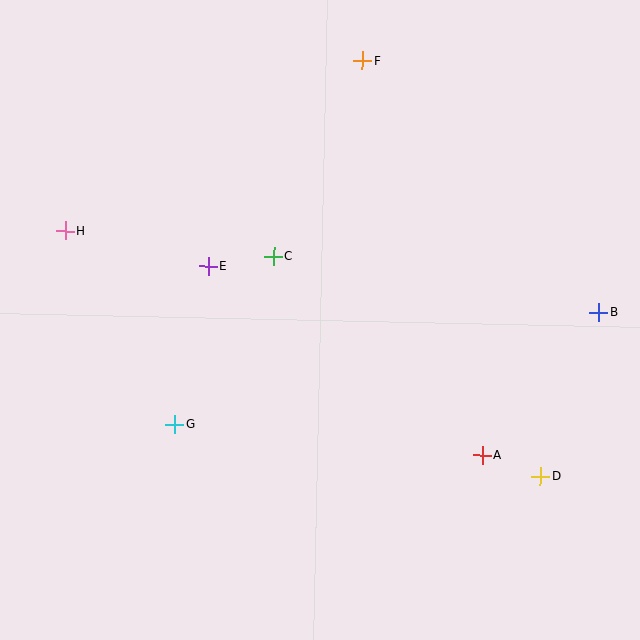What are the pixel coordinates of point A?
Point A is at (482, 455).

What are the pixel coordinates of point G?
Point G is at (175, 424).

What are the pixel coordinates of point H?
Point H is at (65, 231).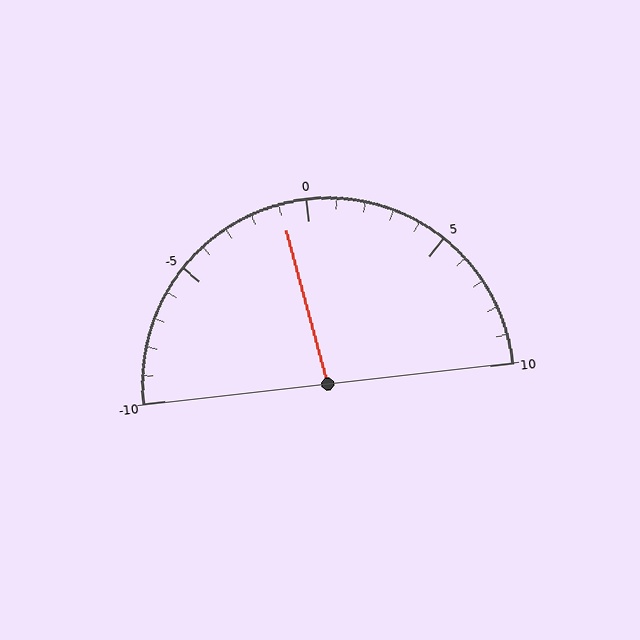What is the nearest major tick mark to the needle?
The nearest major tick mark is 0.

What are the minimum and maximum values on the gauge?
The gauge ranges from -10 to 10.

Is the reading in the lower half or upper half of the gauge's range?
The reading is in the lower half of the range (-10 to 10).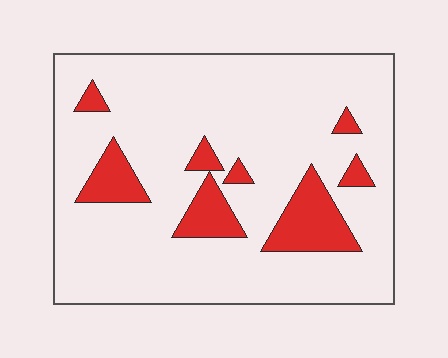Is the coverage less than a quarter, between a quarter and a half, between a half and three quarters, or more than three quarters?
Less than a quarter.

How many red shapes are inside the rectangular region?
8.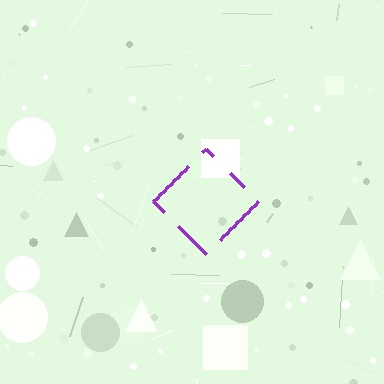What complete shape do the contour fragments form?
The contour fragments form a diamond.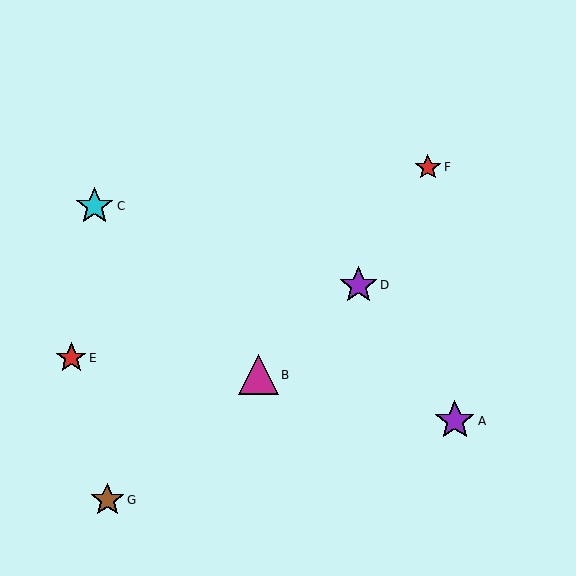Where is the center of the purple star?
The center of the purple star is at (455, 421).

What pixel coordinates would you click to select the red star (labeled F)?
Click at (428, 167) to select the red star F.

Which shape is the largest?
The purple star (labeled A) is the largest.